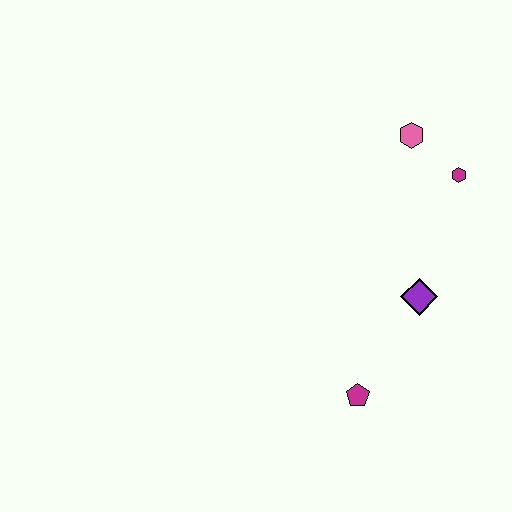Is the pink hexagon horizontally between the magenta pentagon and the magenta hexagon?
Yes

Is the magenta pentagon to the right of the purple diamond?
No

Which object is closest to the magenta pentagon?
The purple diamond is closest to the magenta pentagon.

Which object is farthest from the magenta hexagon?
The magenta pentagon is farthest from the magenta hexagon.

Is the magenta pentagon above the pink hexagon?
No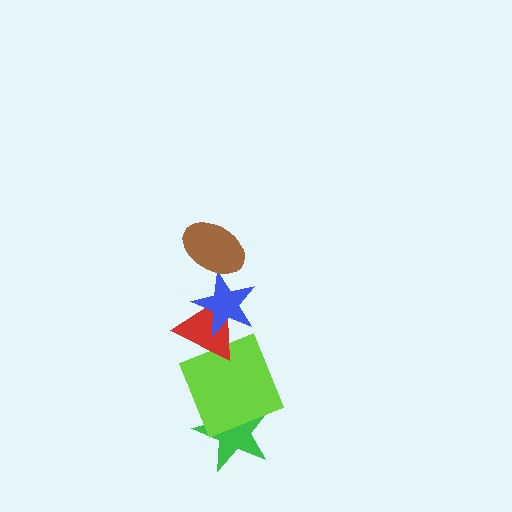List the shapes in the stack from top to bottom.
From top to bottom: the brown ellipse, the blue star, the red triangle, the lime square, the green star.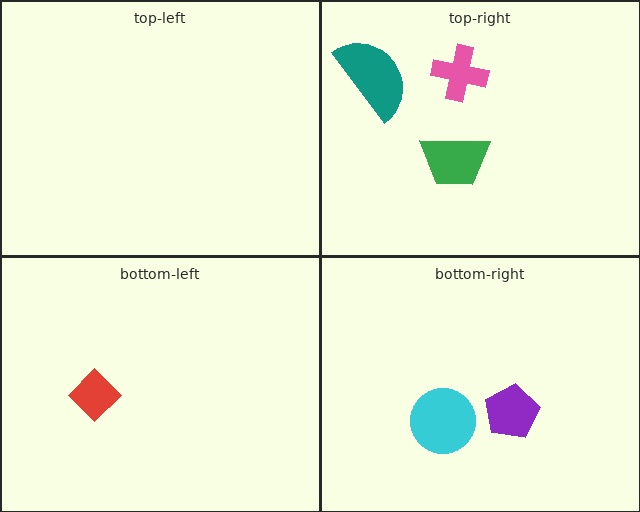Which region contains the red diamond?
The bottom-left region.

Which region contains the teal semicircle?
The top-right region.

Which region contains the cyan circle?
The bottom-right region.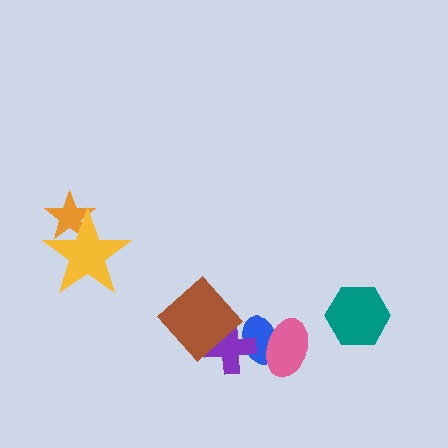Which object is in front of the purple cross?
The brown diamond is in front of the purple cross.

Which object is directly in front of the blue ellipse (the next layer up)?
The pink ellipse is directly in front of the blue ellipse.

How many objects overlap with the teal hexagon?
0 objects overlap with the teal hexagon.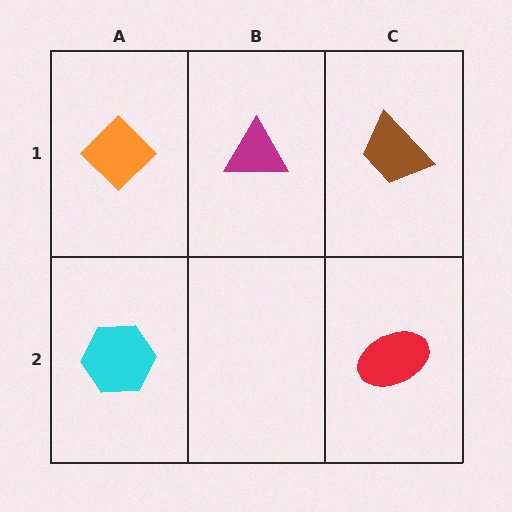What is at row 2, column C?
A red ellipse.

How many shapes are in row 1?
3 shapes.